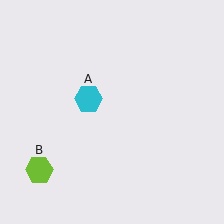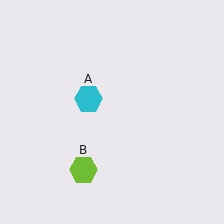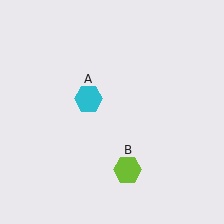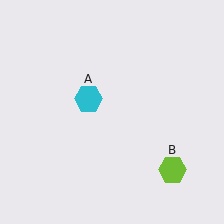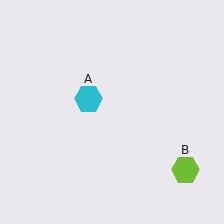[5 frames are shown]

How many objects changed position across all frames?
1 object changed position: lime hexagon (object B).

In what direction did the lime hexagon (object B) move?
The lime hexagon (object B) moved right.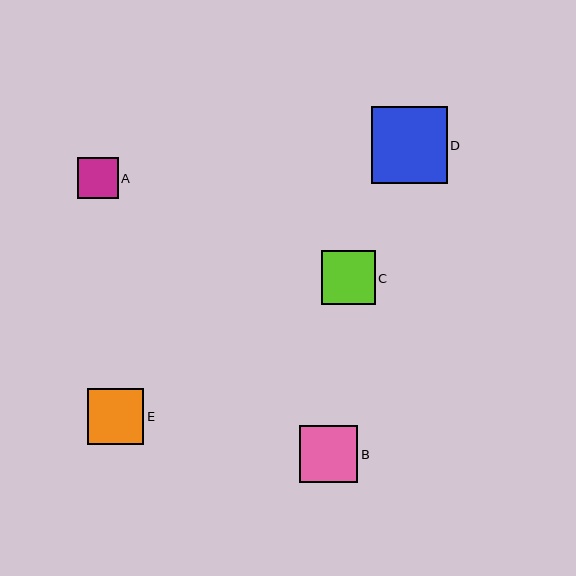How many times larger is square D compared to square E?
Square D is approximately 1.4 times the size of square E.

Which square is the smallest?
Square A is the smallest with a size of approximately 41 pixels.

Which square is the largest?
Square D is the largest with a size of approximately 76 pixels.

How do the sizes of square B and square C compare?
Square B and square C are approximately the same size.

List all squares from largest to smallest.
From largest to smallest: D, B, E, C, A.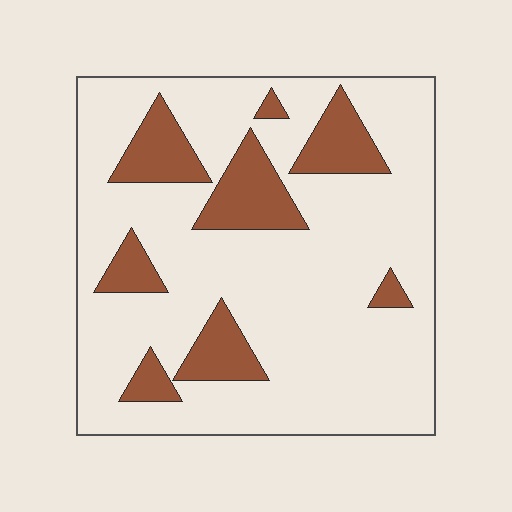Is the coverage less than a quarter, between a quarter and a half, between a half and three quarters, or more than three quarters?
Less than a quarter.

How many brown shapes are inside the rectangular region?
8.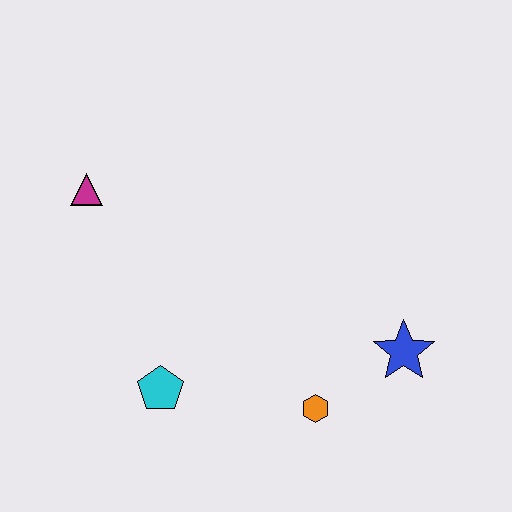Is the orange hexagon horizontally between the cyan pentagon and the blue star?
Yes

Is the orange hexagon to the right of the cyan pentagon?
Yes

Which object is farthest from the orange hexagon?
The magenta triangle is farthest from the orange hexagon.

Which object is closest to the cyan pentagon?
The orange hexagon is closest to the cyan pentagon.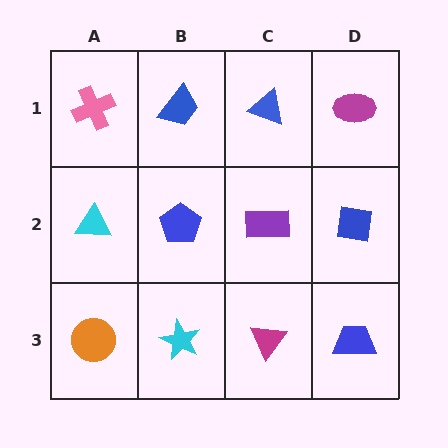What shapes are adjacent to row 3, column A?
A cyan triangle (row 2, column A), a cyan star (row 3, column B).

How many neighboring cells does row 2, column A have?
3.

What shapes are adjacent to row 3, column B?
A blue pentagon (row 2, column B), an orange circle (row 3, column A), a magenta triangle (row 3, column C).